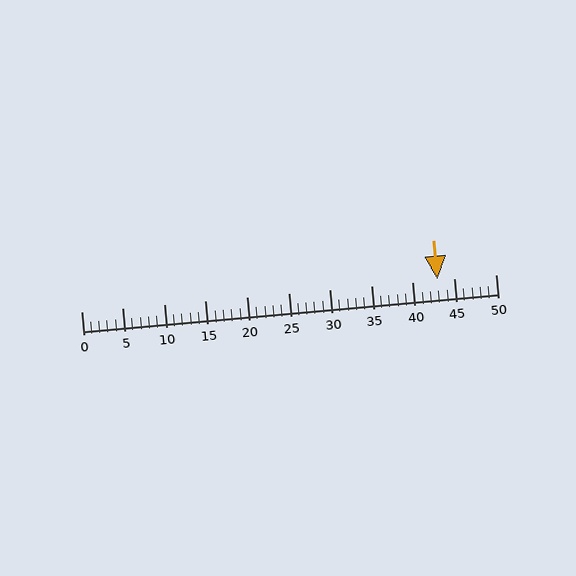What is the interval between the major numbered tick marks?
The major tick marks are spaced 5 units apart.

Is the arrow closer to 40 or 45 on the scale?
The arrow is closer to 45.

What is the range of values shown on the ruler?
The ruler shows values from 0 to 50.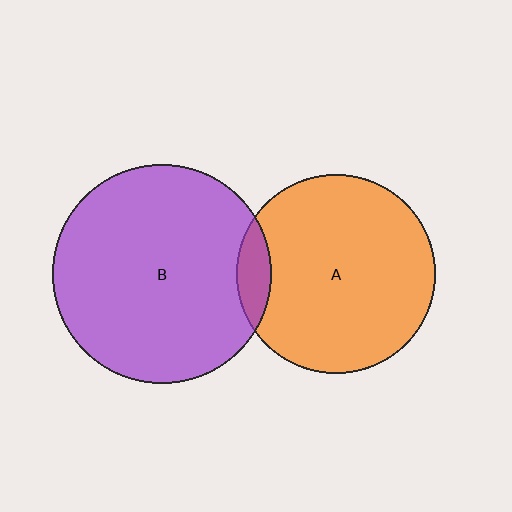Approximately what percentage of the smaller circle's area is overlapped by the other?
Approximately 10%.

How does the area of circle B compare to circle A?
Approximately 1.2 times.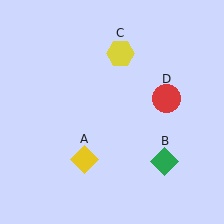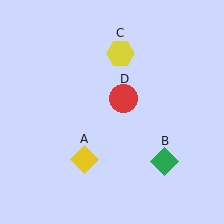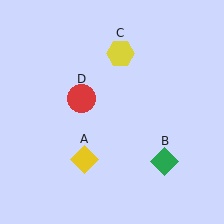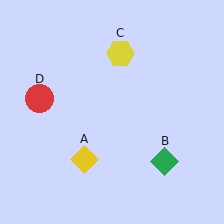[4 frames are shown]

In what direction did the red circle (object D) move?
The red circle (object D) moved left.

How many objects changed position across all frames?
1 object changed position: red circle (object D).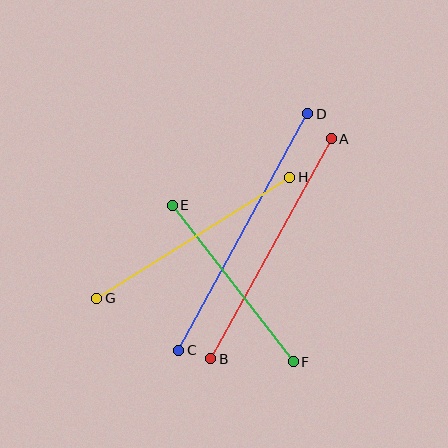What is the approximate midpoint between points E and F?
The midpoint is at approximately (233, 283) pixels.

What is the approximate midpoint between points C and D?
The midpoint is at approximately (243, 232) pixels.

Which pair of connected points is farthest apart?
Points C and D are farthest apart.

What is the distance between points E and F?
The distance is approximately 198 pixels.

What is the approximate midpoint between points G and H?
The midpoint is at approximately (193, 238) pixels.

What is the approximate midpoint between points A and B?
The midpoint is at approximately (271, 249) pixels.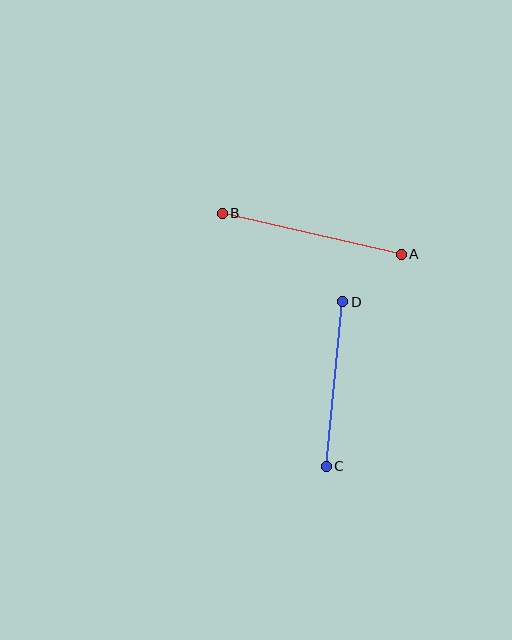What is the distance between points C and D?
The distance is approximately 165 pixels.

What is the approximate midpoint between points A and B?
The midpoint is at approximately (312, 234) pixels.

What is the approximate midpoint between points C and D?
The midpoint is at approximately (335, 384) pixels.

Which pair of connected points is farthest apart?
Points A and B are farthest apart.